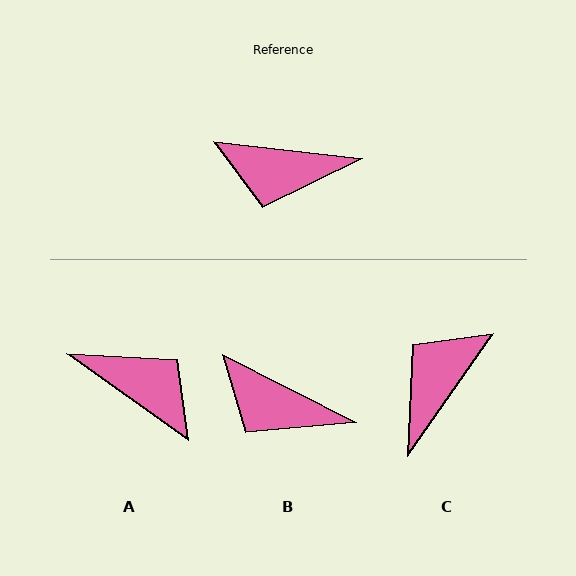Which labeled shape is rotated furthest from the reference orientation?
A, about 151 degrees away.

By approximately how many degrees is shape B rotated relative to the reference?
Approximately 21 degrees clockwise.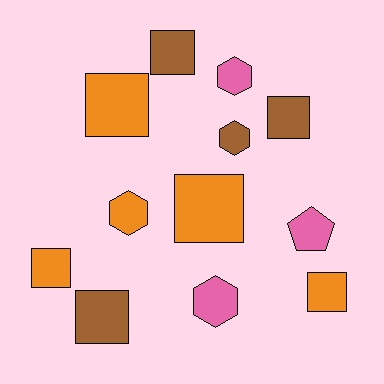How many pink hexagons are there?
There are 2 pink hexagons.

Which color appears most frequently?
Orange, with 5 objects.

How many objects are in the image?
There are 12 objects.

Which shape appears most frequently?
Square, with 7 objects.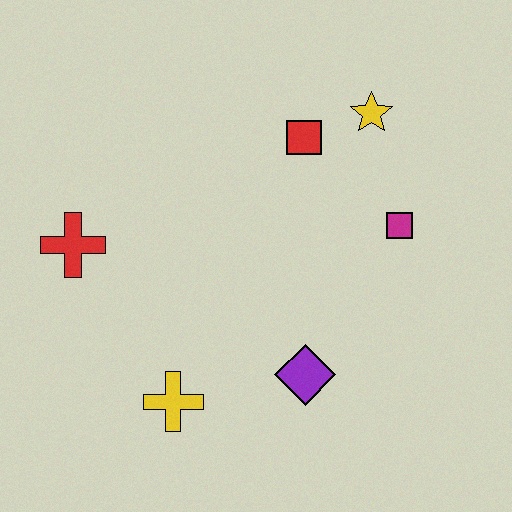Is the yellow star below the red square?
No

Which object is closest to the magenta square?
The yellow star is closest to the magenta square.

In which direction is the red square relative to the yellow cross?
The red square is above the yellow cross.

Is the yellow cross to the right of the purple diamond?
No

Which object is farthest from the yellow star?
The yellow cross is farthest from the yellow star.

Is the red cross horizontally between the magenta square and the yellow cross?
No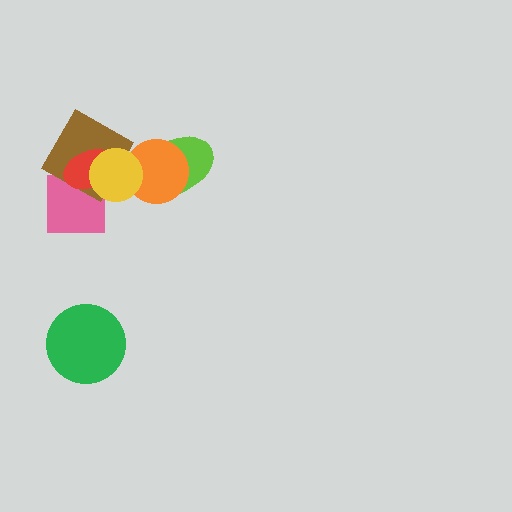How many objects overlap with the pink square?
3 objects overlap with the pink square.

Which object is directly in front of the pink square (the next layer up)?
The brown diamond is directly in front of the pink square.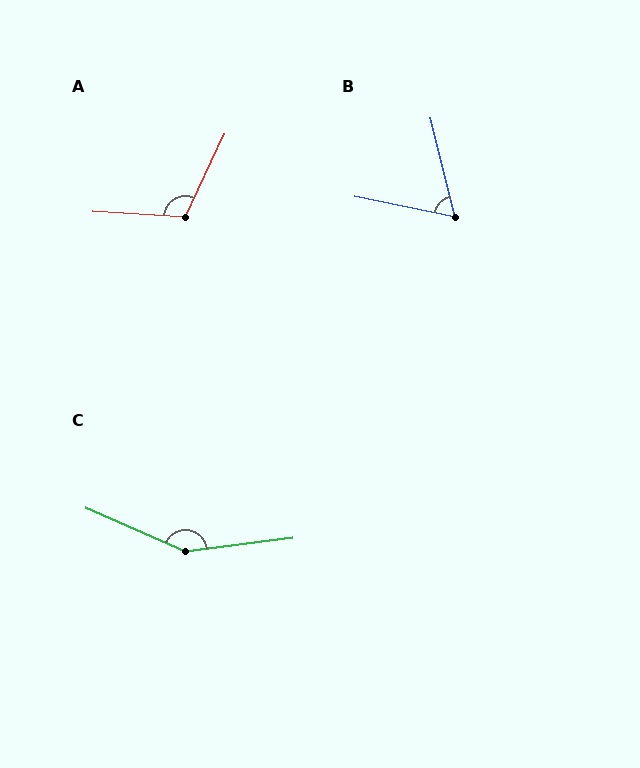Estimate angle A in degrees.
Approximately 112 degrees.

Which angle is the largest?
C, at approximately 149 degrees.